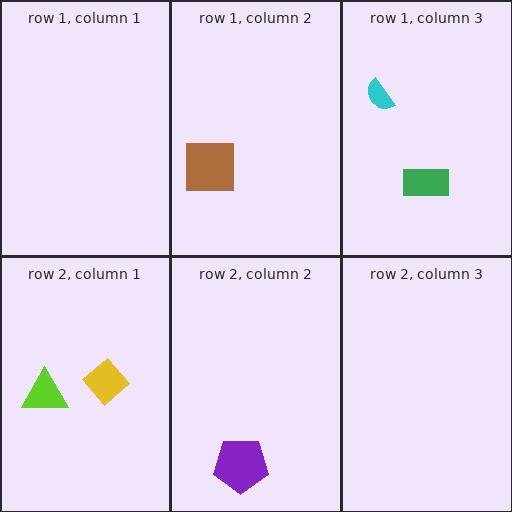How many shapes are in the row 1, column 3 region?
2.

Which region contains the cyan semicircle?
The row 1, column 3 region.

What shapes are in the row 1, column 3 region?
The green rectangle, the cyan semicircle.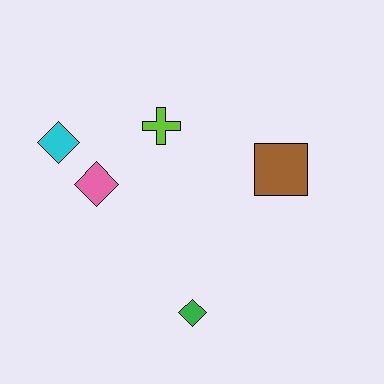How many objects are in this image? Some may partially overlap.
There are 5 objects.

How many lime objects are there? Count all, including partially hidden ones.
There is 1 lime object.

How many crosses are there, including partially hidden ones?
There is 1 cross.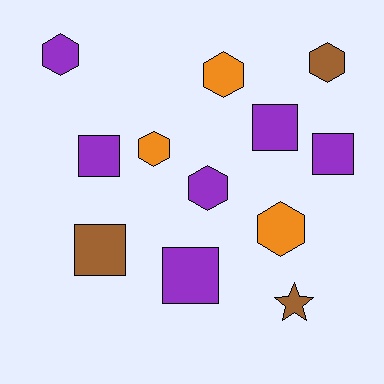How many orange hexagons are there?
There are 3 orange hexagons.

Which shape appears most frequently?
Hexagon, with 6 objects.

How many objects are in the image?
There are 12 objects.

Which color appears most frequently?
Purple, with 6 objects.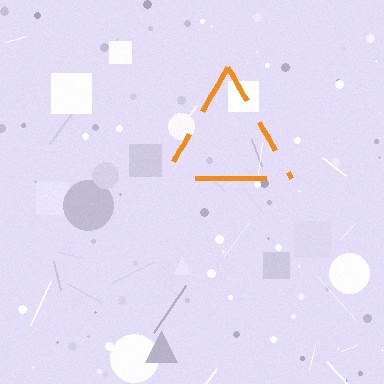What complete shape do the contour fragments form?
The contour fragments form a triangle.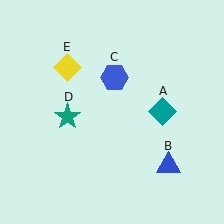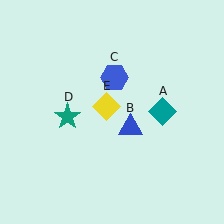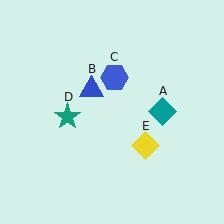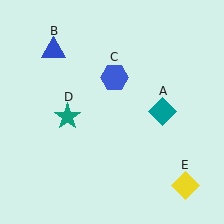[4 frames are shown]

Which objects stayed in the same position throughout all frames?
Teal diamond (object A) and blue hexagon (object C) and teal star (object D) remained stationary.